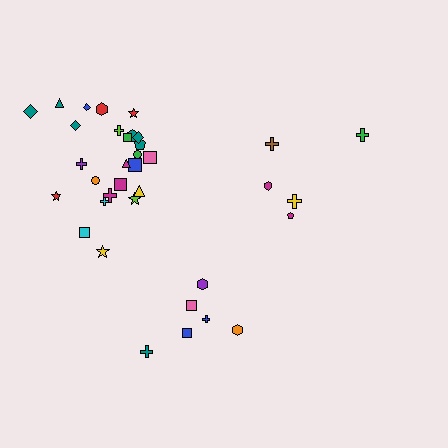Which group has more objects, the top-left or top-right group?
The top-left group.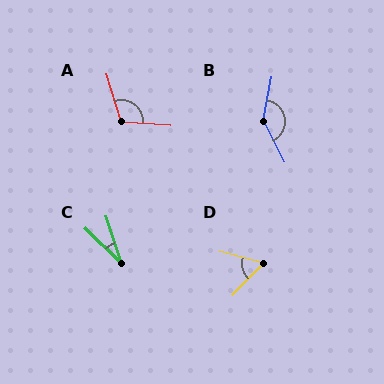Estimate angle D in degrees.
Approximately 60 degrees.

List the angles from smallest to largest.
C (28°), D (60°), A (111°), B (143°).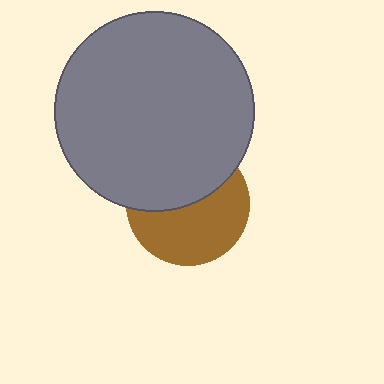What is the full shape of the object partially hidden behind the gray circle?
The partially hidden object is a brown circle.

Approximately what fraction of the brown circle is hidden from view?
Roughly 46% of the brown circle is hidden behind the gray circle.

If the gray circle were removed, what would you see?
You would see the complete brown circle.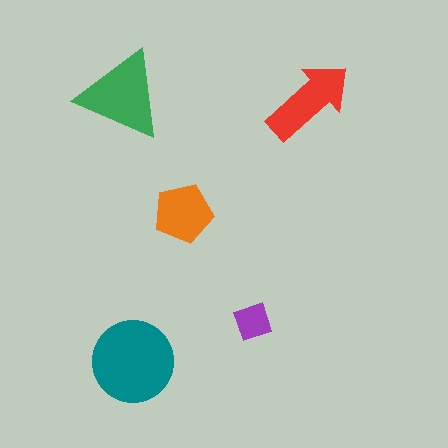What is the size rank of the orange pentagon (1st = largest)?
4th.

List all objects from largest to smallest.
The teal circle, the green triangle, the red arrow, the orange pentagon, the purple diamond.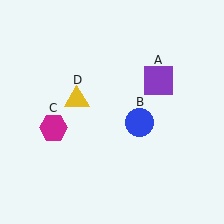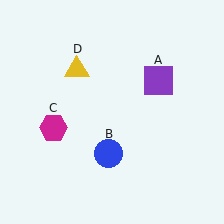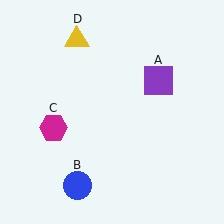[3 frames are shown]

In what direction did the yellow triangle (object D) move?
The yellow triangle (object D) moved up.